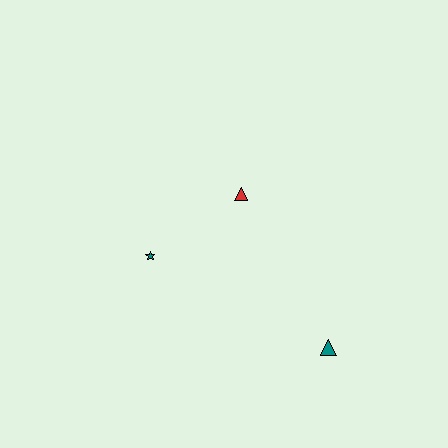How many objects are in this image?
There are 3 objects.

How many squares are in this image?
There are no squares.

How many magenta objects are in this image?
There are no magenta objects.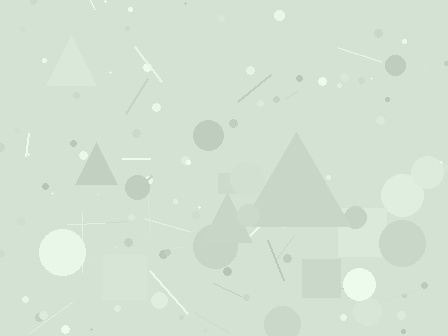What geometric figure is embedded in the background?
A triangle is embedded in the background.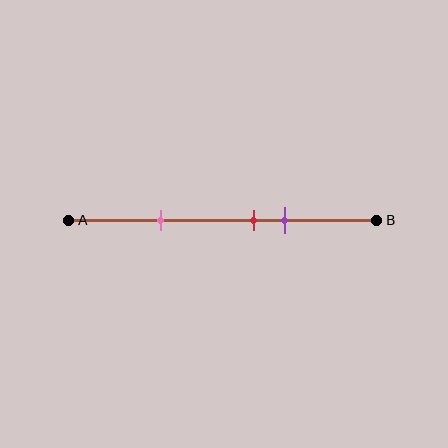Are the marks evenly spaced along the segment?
No, the marks are not evenly spaced.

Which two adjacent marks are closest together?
The red and purple marks are the closest adjacent pair.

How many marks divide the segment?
There are 3 marks dividing the segment.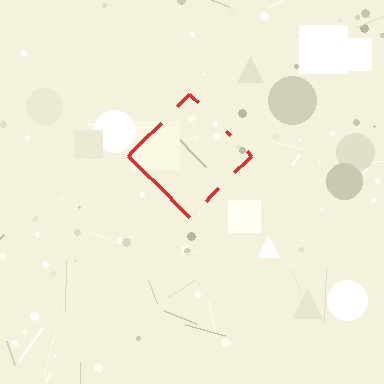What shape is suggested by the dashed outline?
The dashed outline suggests a diamond.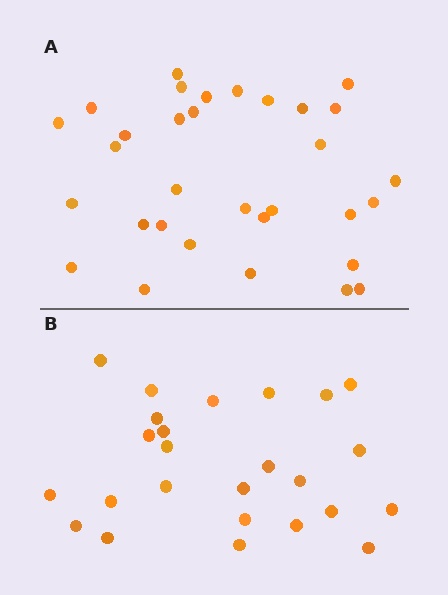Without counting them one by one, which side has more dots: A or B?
Region A (the top region) has more dots.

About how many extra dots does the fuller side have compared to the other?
Region A has roughly 8 or so more dots than region B.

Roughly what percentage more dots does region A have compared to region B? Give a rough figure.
About 30% more.